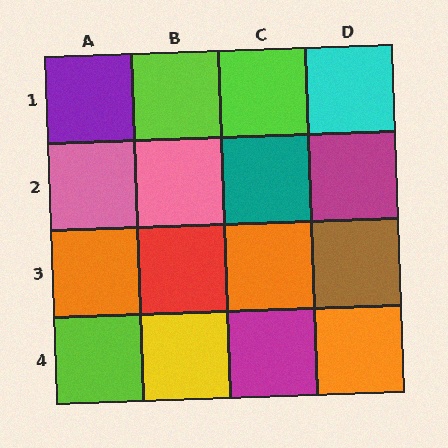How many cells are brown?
1 cell is brown.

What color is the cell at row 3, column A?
Orange.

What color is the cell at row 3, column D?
Brown.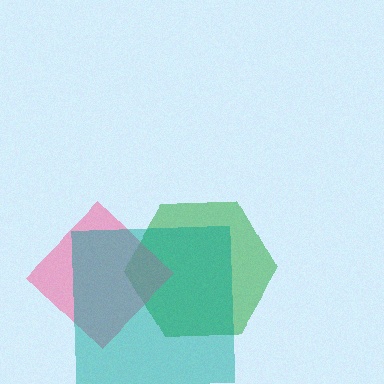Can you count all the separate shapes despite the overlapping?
Yes, there are 3 separate shapes.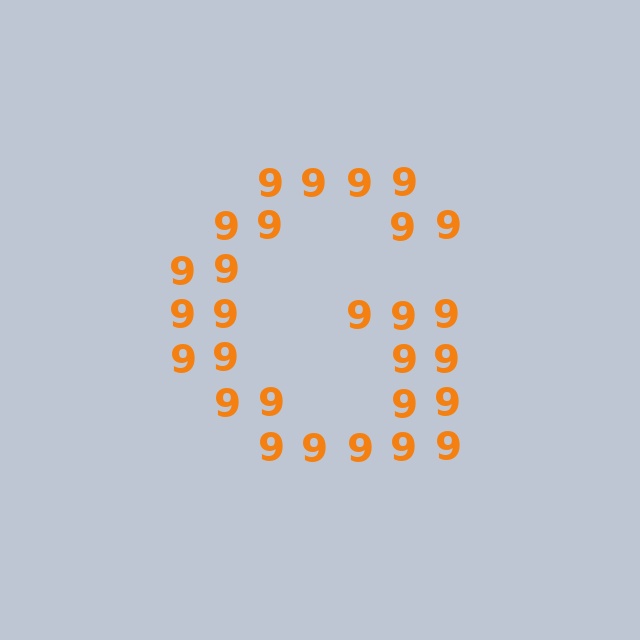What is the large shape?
The large shape is the letter G.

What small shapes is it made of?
It is made of small digit 9's.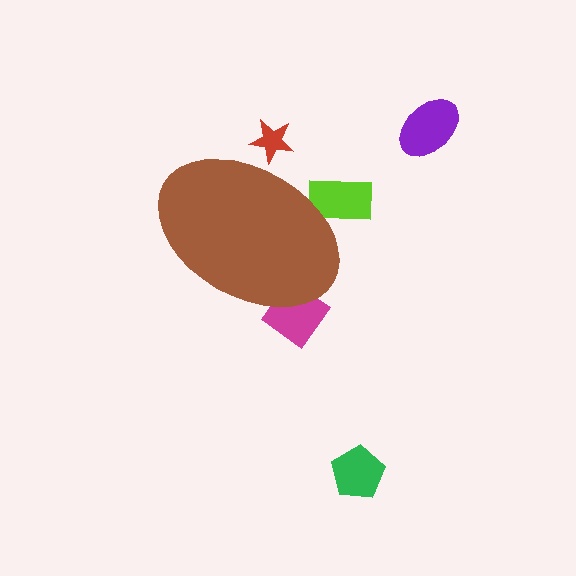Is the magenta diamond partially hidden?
Yes, the magenta diamond is partially hidden behind the brown ellipse.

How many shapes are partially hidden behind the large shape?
3 shapes are partially hidden.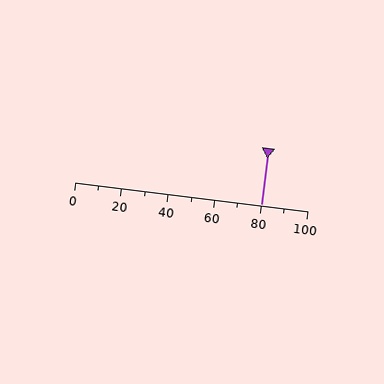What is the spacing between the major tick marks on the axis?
The major ticks are spaced 20 apart.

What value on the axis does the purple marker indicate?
The marker indicates approximately 80.